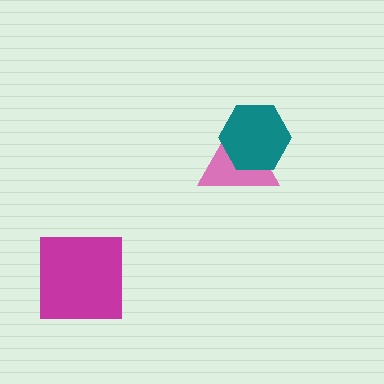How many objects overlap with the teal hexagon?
1 object overlaps with the teal hexagon.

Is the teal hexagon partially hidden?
No, no other shape covers it.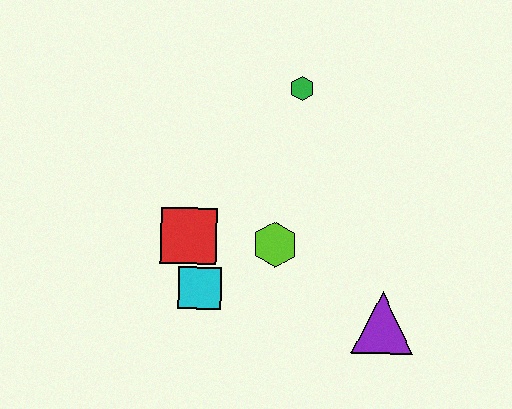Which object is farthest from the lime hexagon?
The green hexagon is farthest from the lime hexagon.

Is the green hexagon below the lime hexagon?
No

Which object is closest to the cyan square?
The red square is closest to the cyan square.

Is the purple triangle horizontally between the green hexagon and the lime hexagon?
No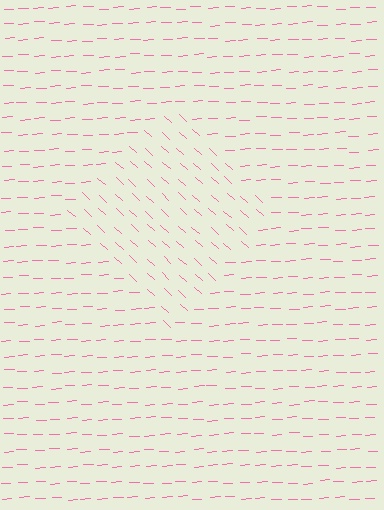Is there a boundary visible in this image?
Yes, there is a texture boundary formed by a change in line orientation.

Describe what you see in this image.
The image is filled with small pink line segments. A diamond region in the image has lines oriented differently from the surrounding lines, creating a visible texture boundary.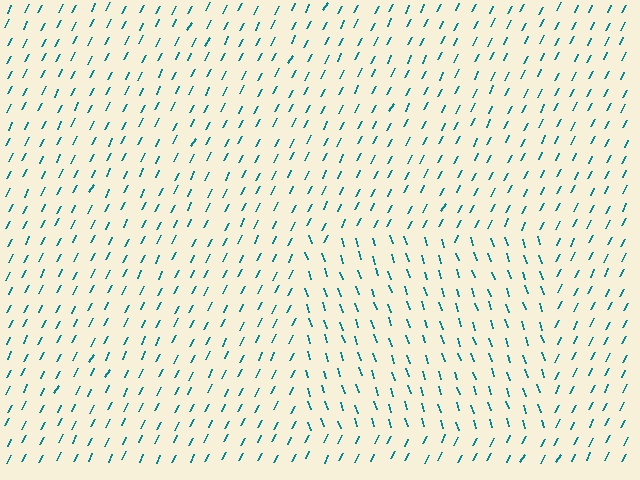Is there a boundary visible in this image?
Yes, there is a texture boundary formed by a change in line orientation.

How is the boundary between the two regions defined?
The boundary is defined purely by a change in line orientation (approximately 45 degrees difference). All lines are the same color and thickness.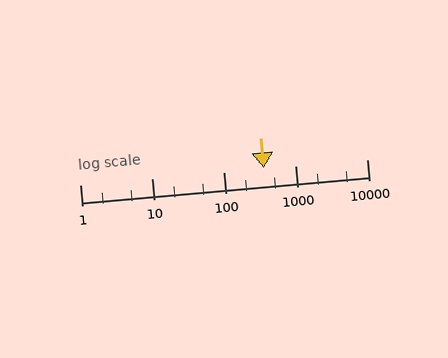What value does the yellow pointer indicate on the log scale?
The pointer indicates approximately 360.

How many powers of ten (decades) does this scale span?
The scale spans 4 decades, from 1 to 10000.